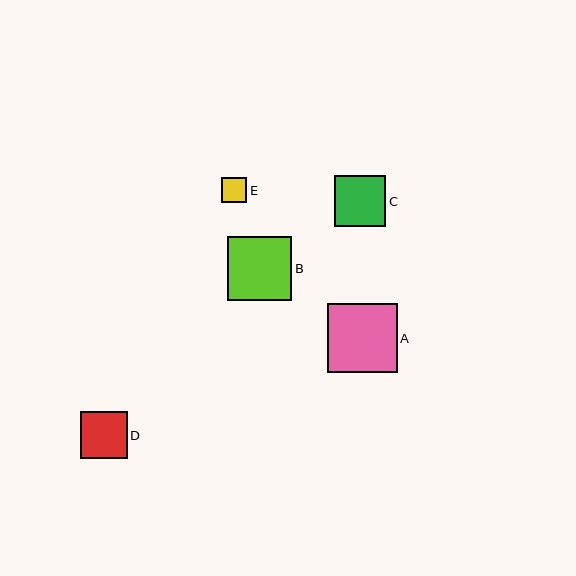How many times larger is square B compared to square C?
Square B is approximately 1.3 times the size of square C.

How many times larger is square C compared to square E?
Square C is approximately 2.0 times the size of square E.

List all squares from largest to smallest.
From largest to smallest: A, B, C, D, E.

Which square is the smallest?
Square E is the smallest with a size of approximately 25 pixels.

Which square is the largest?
Square A is the largest with a size of approximately 69 pixels.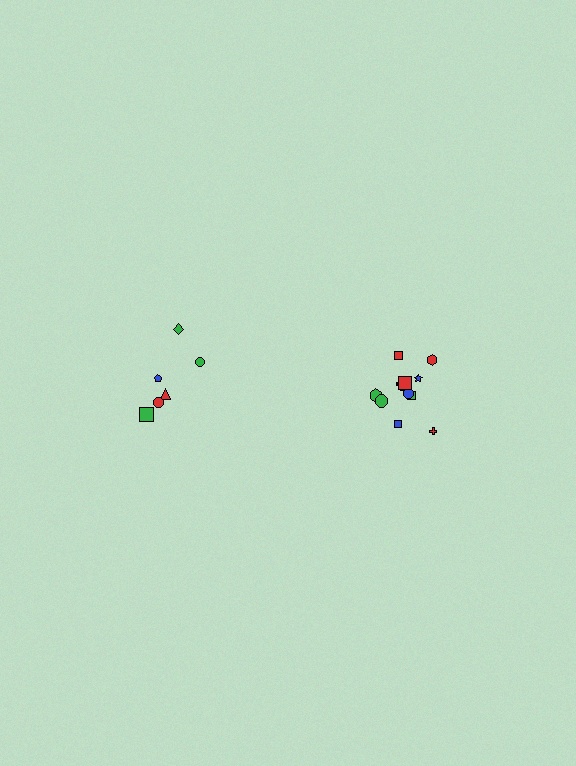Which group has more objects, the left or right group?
The right group.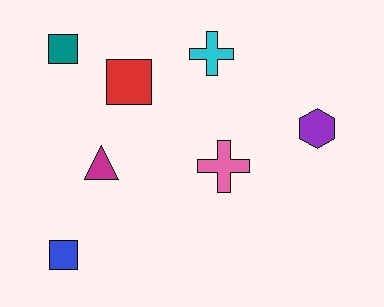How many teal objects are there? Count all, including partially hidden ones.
There is 1 teal object.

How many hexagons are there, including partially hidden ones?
There is 1 hexagon.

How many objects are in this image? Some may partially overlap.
There are 7 objects.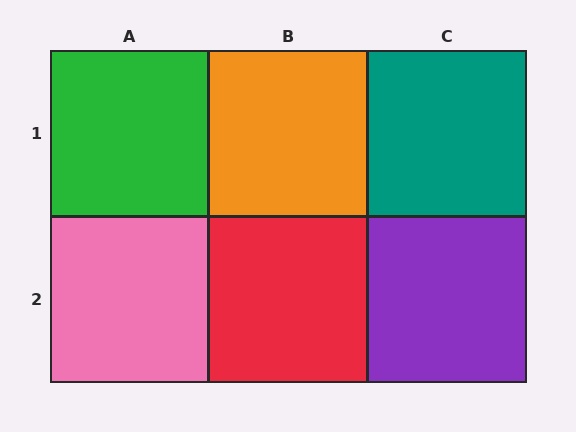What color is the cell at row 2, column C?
Purple.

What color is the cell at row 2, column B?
Red.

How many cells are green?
1 cell is green.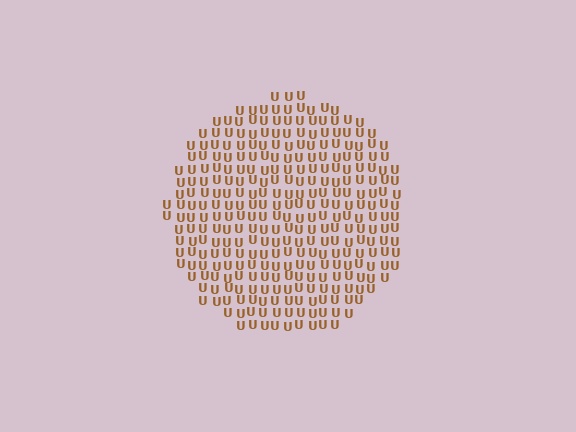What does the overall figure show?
The overall figure shows a circle.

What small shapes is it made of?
It is made of small letter U's.